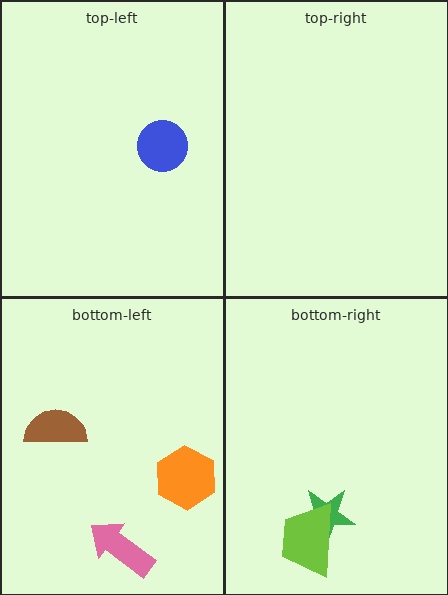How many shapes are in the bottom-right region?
2.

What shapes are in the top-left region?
The blue circle.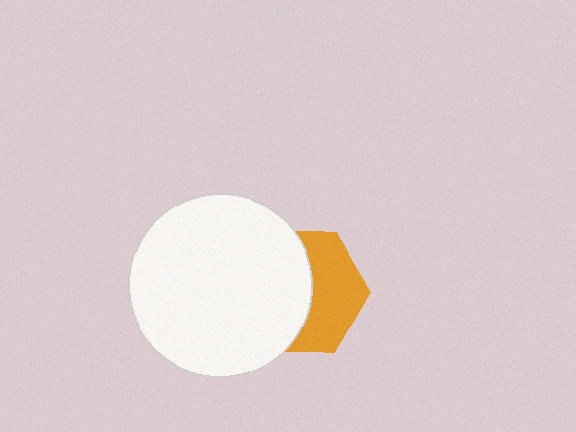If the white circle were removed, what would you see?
You would see the complete orange hexagon.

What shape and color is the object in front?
The object in front is a white circle.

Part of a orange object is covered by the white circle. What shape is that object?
It is a hexagon.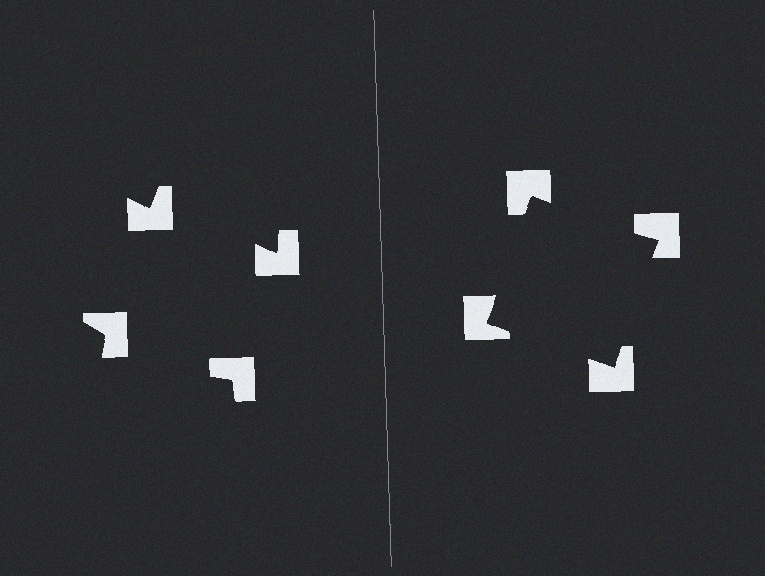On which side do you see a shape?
An illusory square appears on the right side. On the left side the wedge cuts are rotated, so no coherent shape forms.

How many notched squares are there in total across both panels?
8 — 4 on each side.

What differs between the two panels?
The notched squares are positioned identically on both sides; only the wedge orientations differ. On the right they align to a square; on the left they are misaligned.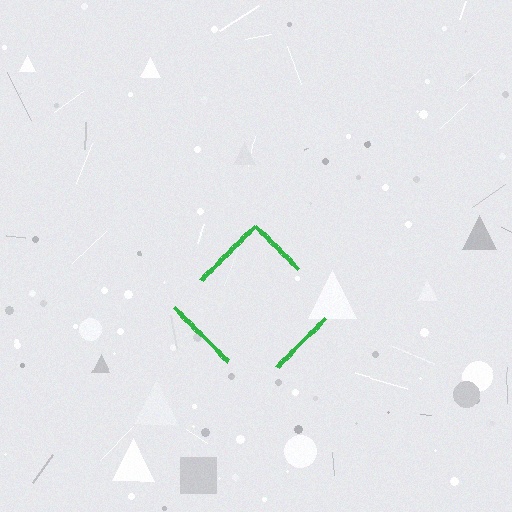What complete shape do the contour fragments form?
The contour fragments form a diamond.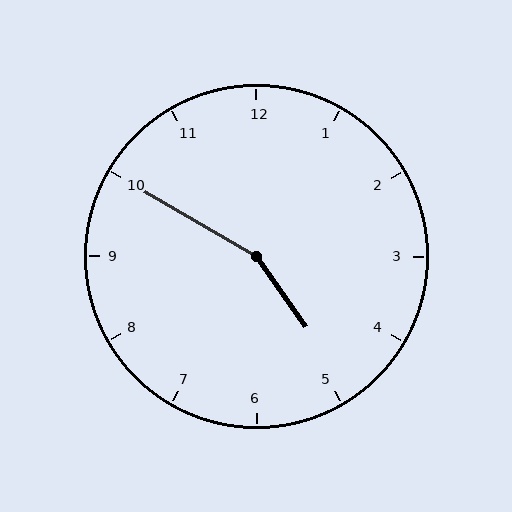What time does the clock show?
4:50.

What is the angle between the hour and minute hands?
Approximately 155 degrees.